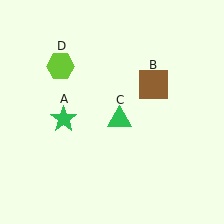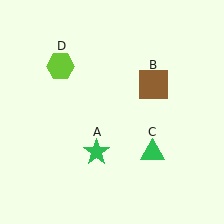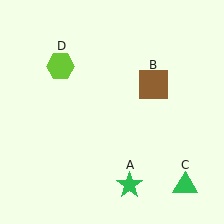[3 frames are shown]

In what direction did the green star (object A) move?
The green star (object A) moved down and to the right.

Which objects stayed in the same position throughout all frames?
Brown square (object B) and lime hexagon (object D) remained stationary.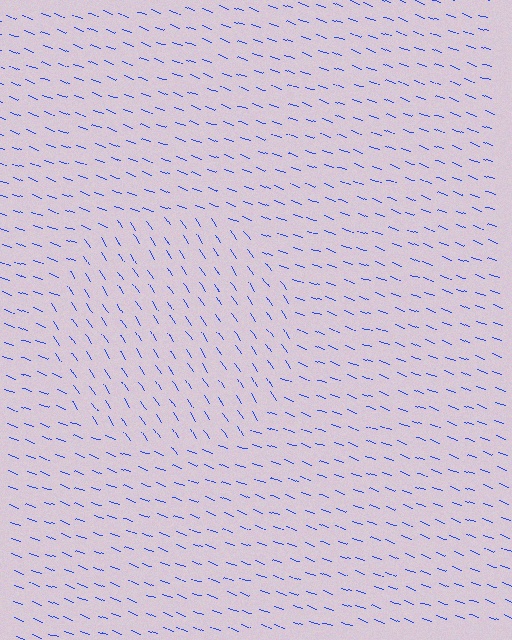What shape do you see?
I see a circle.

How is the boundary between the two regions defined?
The boundary is defined purely by a change in line orientation (approximately 36 degrees difference). All lines are the same color and thickness.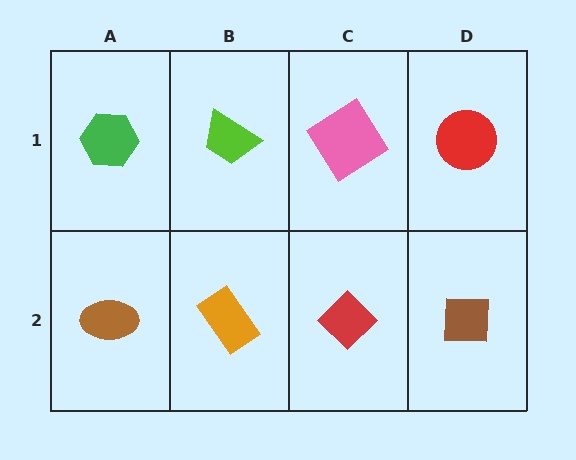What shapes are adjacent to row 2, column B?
A lime trapezoid (row 1, column B), a brown ellipse (row 2, column A), a red diamond (row 2, column C).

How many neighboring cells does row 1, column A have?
2.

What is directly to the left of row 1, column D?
A pink diamond.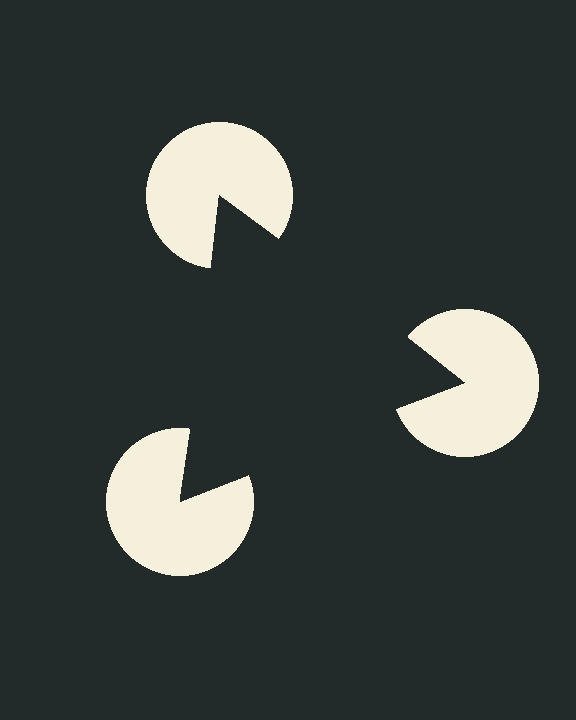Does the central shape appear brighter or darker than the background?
It typically appears slightly darker than the background, even though no actual brightness change is drawn.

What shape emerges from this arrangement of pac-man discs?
An illusory triangle — its edges are inferred from the aligned wedge cuts in the pac-man discs, not physically drawn.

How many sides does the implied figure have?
3 sides.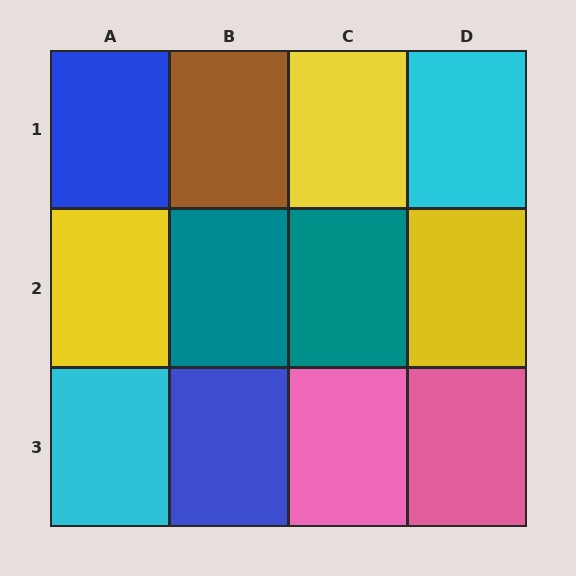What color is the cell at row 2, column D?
Yellow.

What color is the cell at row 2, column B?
Teal.